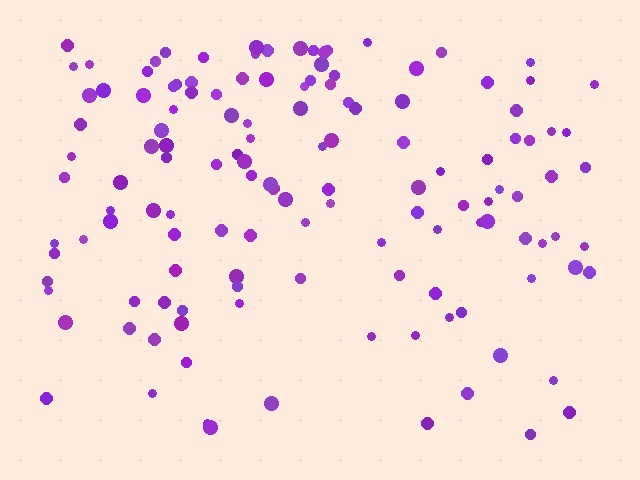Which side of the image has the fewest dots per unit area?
The bottom.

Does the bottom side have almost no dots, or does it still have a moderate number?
Still a moderate number, just noticeably fewer than the top.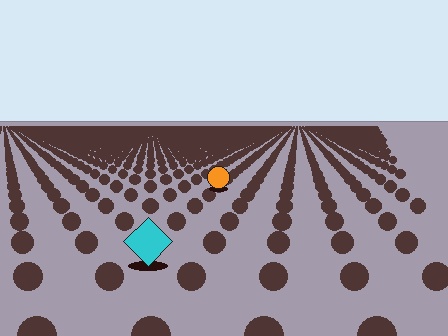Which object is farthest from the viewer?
The orange circle is farthest from the viewer. It appears smaller and the ground texture around it is denser.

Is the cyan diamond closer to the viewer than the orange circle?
Yes. The cyan diamond is closer — you can tell from the texture gradient: the ground texture is coarser near it.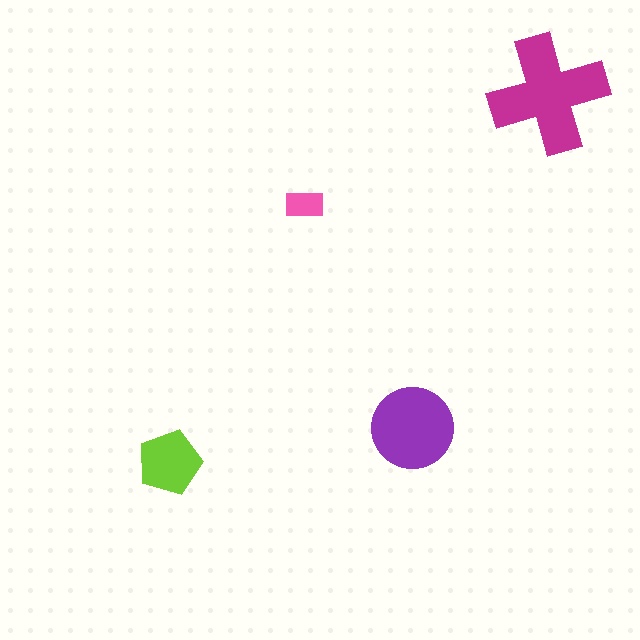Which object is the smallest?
The pink rectangle.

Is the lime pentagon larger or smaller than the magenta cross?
Smaller.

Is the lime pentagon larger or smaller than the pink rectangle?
Larger.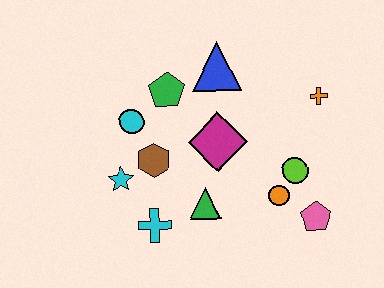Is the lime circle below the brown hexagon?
Yes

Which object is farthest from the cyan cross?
The orange cross is farthest from the cyan cross.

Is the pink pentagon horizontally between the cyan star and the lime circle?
No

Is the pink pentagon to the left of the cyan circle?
No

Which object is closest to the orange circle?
The lime circle is closest to the orange circle.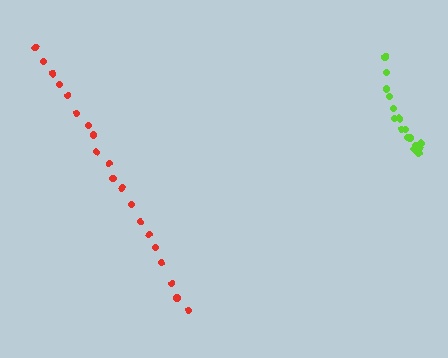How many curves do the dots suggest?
There are 2 distinct paths.